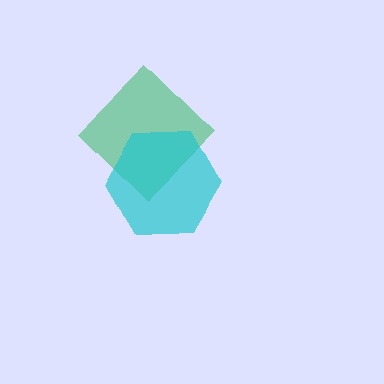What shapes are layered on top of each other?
The layered shapes are: a green diamond, a cyan hexagon.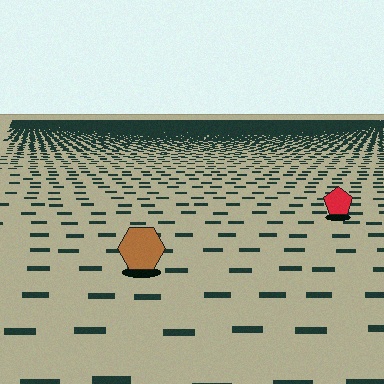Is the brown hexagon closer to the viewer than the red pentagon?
Yes. The brown hexagon is closer — you can tell from the texture gradient: the ground texture is coarser near it.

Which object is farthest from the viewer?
The red pentagon is farthest from the viewer. It appears smaller and the ground texture around it is denser.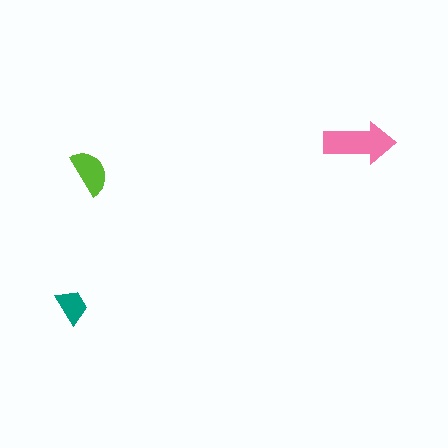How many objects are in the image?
There are 3 objects in the image.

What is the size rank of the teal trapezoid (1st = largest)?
3rd.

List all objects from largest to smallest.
The pink arrow, the lime semicircle, the teal trapezoid.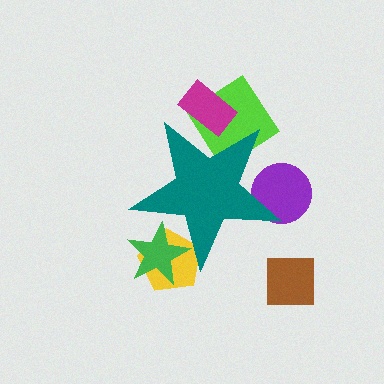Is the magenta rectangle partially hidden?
Yes, the magenta rectangle is partially hidden behind the teal star.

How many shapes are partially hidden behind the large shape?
5 shapes are partially hidden.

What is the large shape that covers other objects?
A teal star.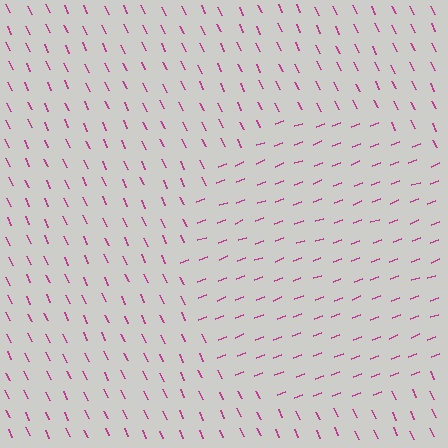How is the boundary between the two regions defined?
The boundary is defined purely by a change in line orientation (approximately 86 degrees difference). All lines are the same color and thickness.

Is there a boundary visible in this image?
Yes, there is a texture boundary formed by a change in line orientation.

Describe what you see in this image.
The image is filled with small magenta line segments. A circle region in the image has lines oriented differently from the surrounding lines, creating a visible texture boundary.